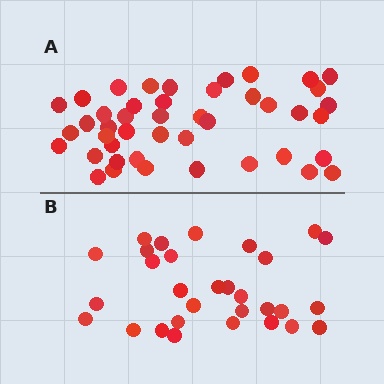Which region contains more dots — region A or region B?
Region A (the top region) has more dots.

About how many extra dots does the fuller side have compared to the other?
Region A has approximately 15 more dots than region B.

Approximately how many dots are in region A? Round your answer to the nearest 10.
About 40 dots. (The exact count is 44, which rounds to 40.)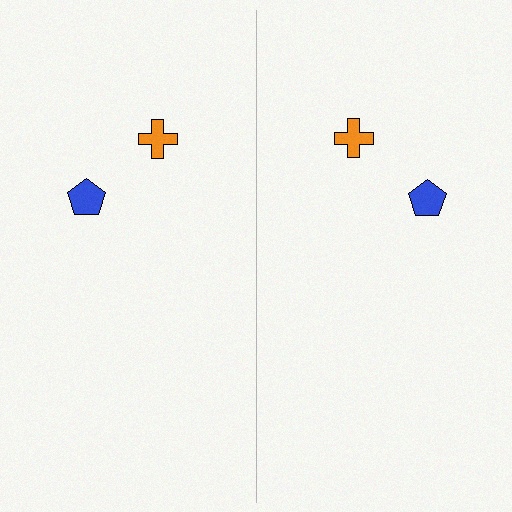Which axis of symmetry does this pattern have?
The pattern has a vertical axis of symmetry running through the center of the image.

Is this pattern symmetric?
Yes, this pattern has bilateral (reflection) symmetry.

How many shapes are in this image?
There are 4 shapes in this image.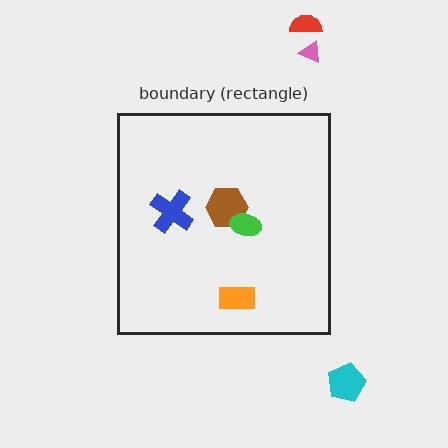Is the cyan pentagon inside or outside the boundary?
Outside.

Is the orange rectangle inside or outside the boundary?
Inside.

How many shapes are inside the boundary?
4 inside, 3 outside.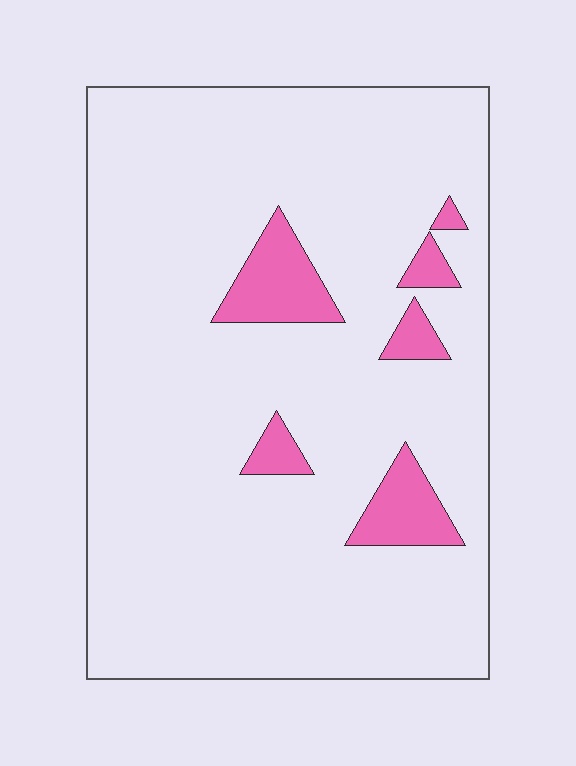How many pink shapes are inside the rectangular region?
6.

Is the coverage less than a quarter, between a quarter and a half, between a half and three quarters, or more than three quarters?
Less than a quarter.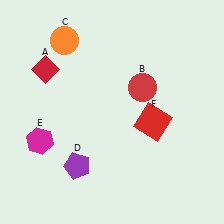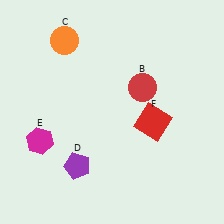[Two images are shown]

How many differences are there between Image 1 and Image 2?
There is 1 difference between the two images.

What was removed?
The red diamond (A) was removed in Image 2.